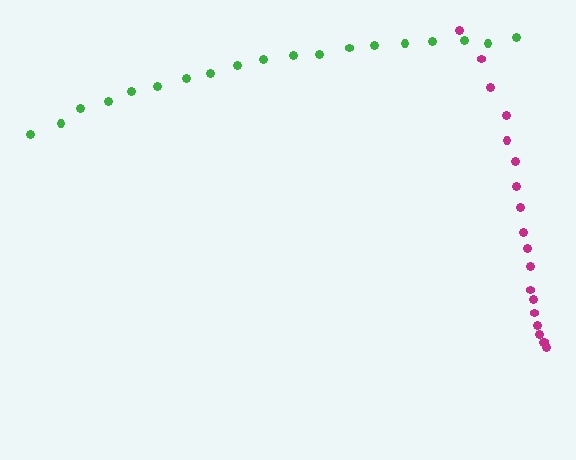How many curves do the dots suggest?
There are 2 distinct paths.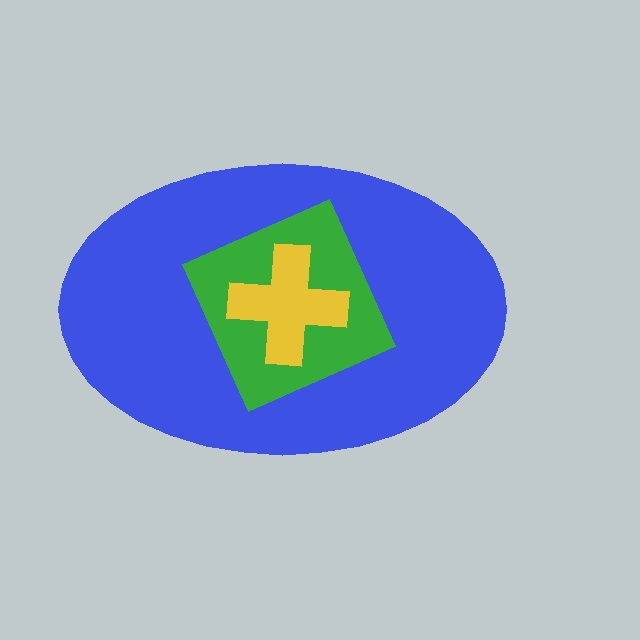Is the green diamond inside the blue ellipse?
Yes.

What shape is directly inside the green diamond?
The yellow cross.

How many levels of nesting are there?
3.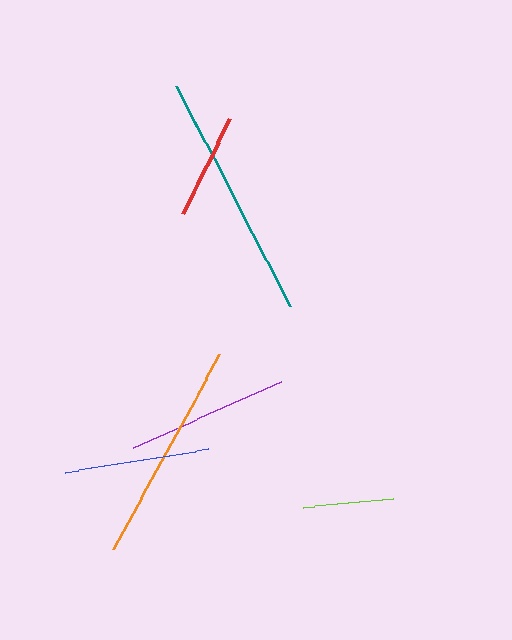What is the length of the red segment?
The red segment is approximately 106 pixels long.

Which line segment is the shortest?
The lime line is the shortest at approximately 90 pixels.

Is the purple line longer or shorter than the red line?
The purple line is longer than the red line.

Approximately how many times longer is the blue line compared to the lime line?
The blue line is approximately 1.6 times the length of the lime line.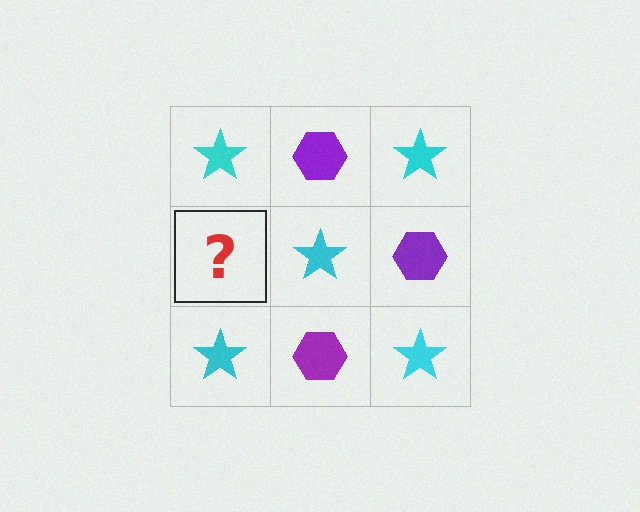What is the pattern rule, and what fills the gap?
The rule is that it alternates cyan star and purple hexagon in a checkerboard pattern. The gap should be filled with a purple hexagon.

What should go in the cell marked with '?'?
The missing cell should contain a purple hexagon.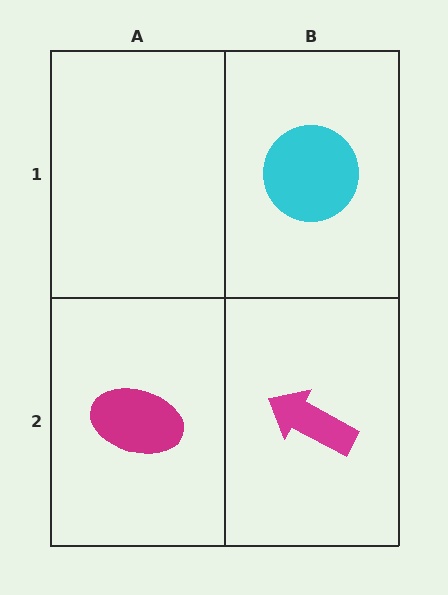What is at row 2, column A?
A magenta ellipse.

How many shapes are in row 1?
1 shape.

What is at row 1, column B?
A cyan circle.